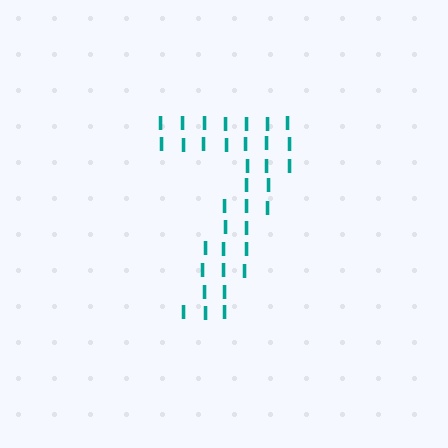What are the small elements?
The small elements are letter I's.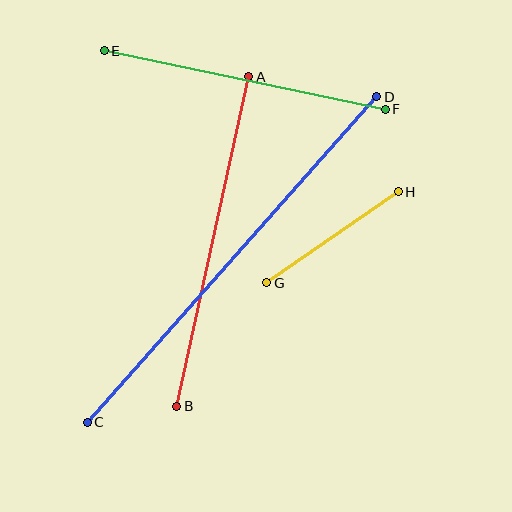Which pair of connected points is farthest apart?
Points C and D are farthest apart.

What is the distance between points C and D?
The distance is approximately 436 pixels.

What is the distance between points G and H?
The distance is approximately 160 pixels.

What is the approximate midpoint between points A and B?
The midpoint is at approximately (213, 241) pixels.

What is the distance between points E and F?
The distance is approximately 287 pixels.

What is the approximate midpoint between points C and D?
The midpoint is at approximately (232, 259) pixels.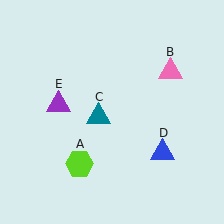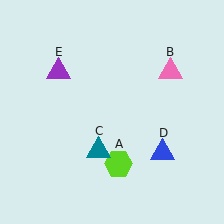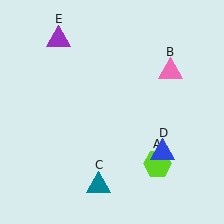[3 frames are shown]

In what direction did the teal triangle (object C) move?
The teal triangle (object C) moved down.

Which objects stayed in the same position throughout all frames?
Pink triangle (object B) and blue triangle (object D) remained stationary.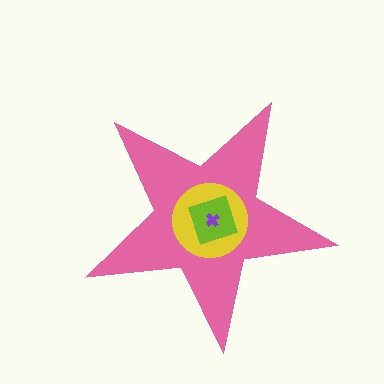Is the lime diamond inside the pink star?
Yes.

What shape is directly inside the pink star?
The yellow circle.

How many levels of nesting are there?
4.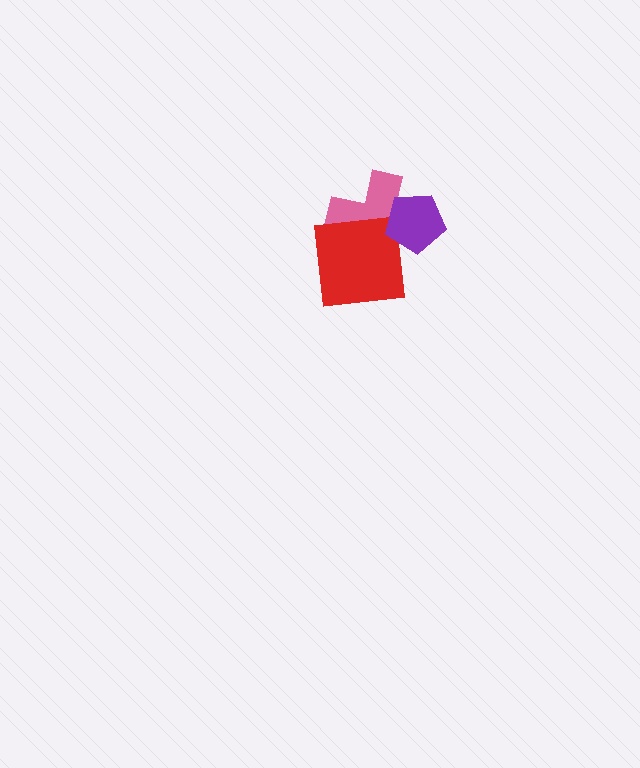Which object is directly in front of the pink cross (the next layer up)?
The red square is directly in front of the pink cross.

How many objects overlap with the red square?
1 object overlaps with the red square.